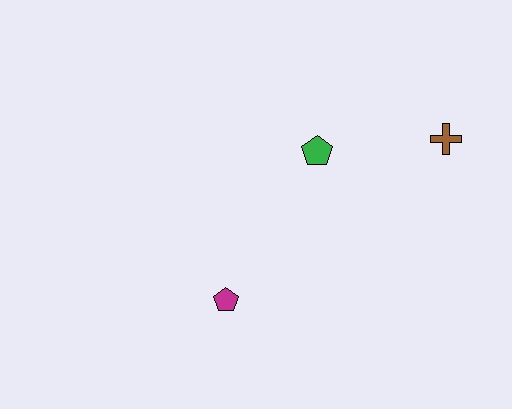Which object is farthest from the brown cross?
The magenta pentagon is farthest from the brown cross.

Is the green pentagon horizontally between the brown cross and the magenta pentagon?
Yes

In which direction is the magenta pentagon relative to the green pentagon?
The magenta pentagon is below the green pentagon.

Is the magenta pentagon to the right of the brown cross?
No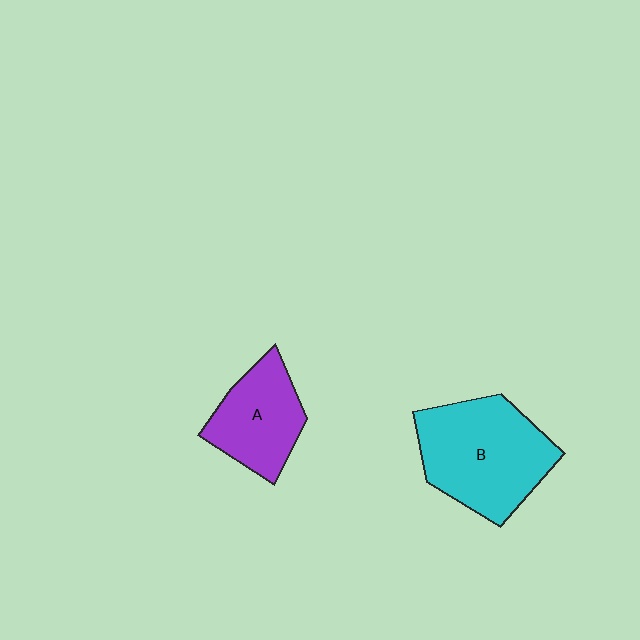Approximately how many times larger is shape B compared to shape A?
Approximately 1.5 times.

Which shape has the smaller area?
Shape A (purple).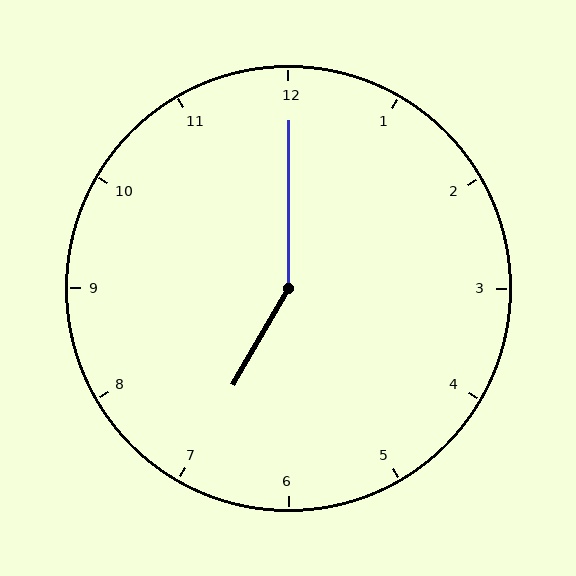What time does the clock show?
7:00.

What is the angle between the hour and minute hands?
Approximately 150 degrees.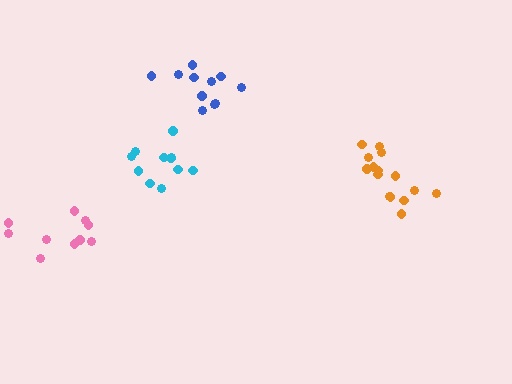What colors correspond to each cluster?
The clusters are colored: cyan, orange, pink, blue.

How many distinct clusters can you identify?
There are 4 distinct clusters.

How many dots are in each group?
Group 1: 11 dots, Group 2: 15 dots, Group 3: 10 dots, Group 4: 11 dots (47 total).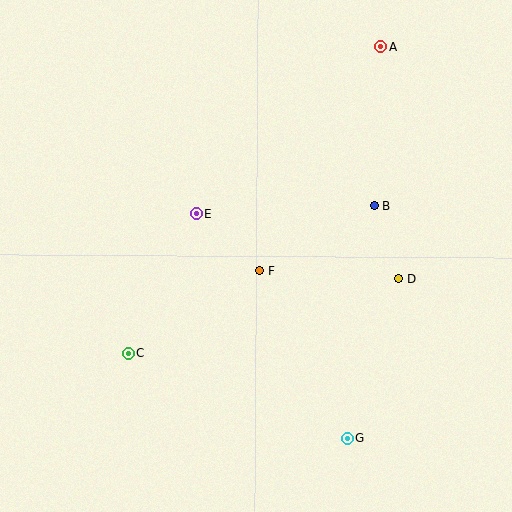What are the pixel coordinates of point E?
Point E is at (196, 213).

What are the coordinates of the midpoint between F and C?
The midpoint between F and C is at (194, 312).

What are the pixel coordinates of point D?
Point D is at (399, 279).